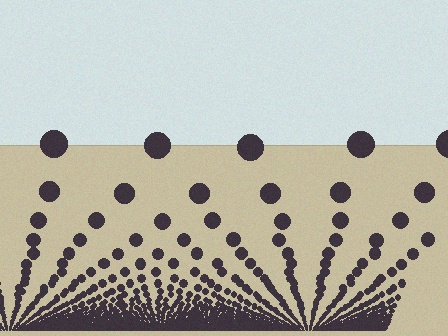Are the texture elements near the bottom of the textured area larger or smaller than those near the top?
Smaller. The gradient is inverted — elements near the bottom are smaller and denser.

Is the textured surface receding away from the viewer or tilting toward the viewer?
The surface appears to tilt toward the viewer. Texture elements get larger and sparser toward the top.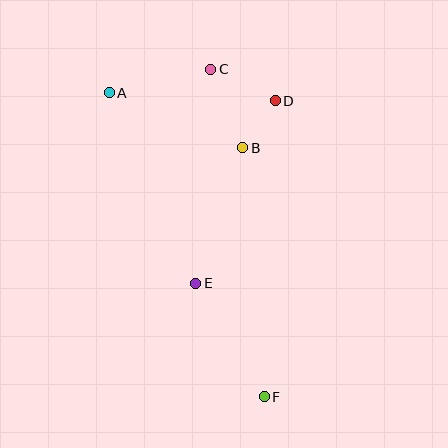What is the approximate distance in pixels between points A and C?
The distance between A and C is approximately 104 pixels.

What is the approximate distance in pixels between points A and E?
The distance between A and E is approximately 209 pixels.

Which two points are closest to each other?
Points B and D are closest to each other.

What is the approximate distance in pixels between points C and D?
The distance between C and D is approximately 72 pixels.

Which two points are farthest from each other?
Points A and F are farthest from each other.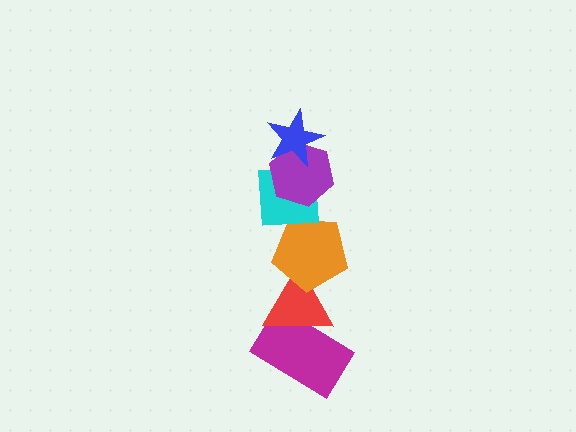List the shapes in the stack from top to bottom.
From top to bottom: the blue star, the purple hexagon, the cyan square, the orange pentagon, the red triangle, the magenta rectangle.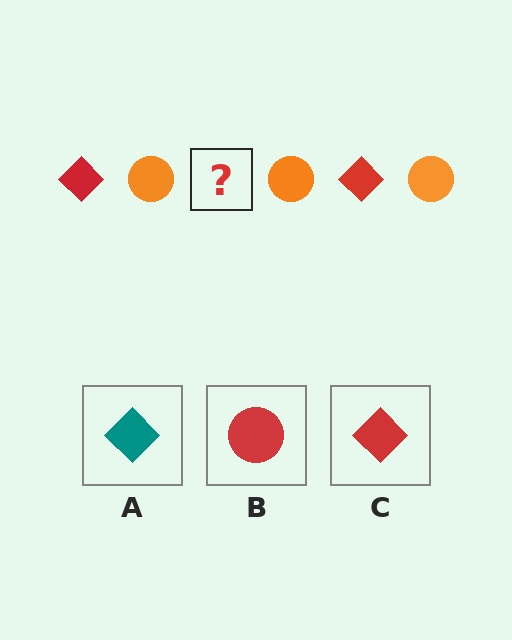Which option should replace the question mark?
Option C.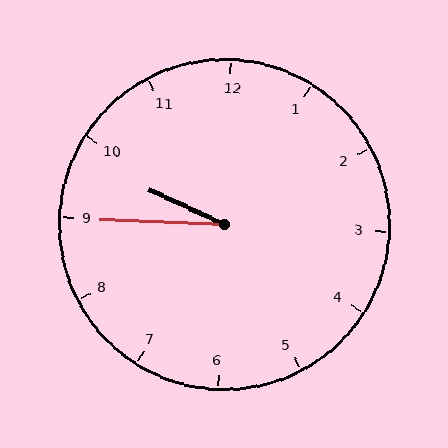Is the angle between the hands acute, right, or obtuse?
It is acute.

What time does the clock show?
9:45.